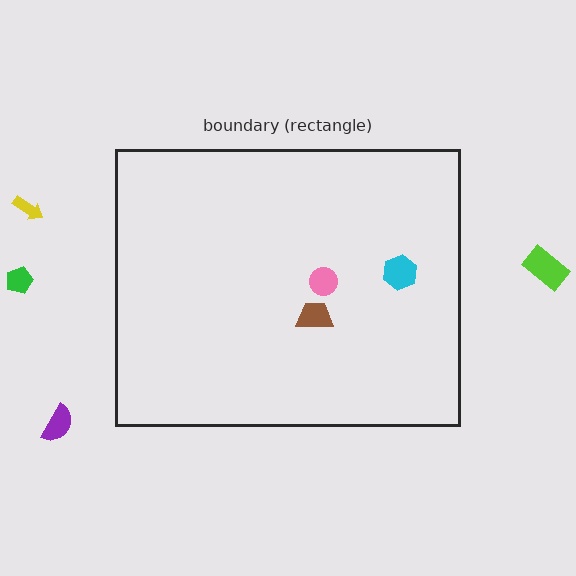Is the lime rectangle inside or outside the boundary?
Outside.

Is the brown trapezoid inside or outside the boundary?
Inside.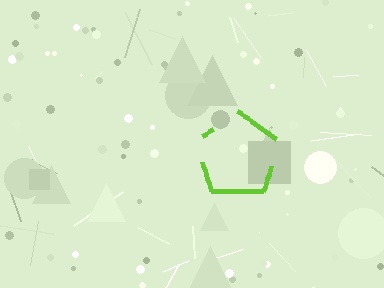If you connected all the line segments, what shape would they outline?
They would outline a pentagon.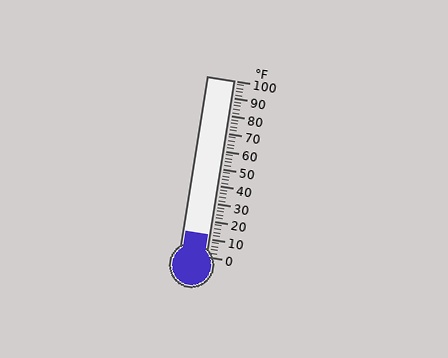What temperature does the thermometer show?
The thermometer shows approximately 12°F.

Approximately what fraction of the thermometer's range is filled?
The thermometer is filled to approximately 10% of its range.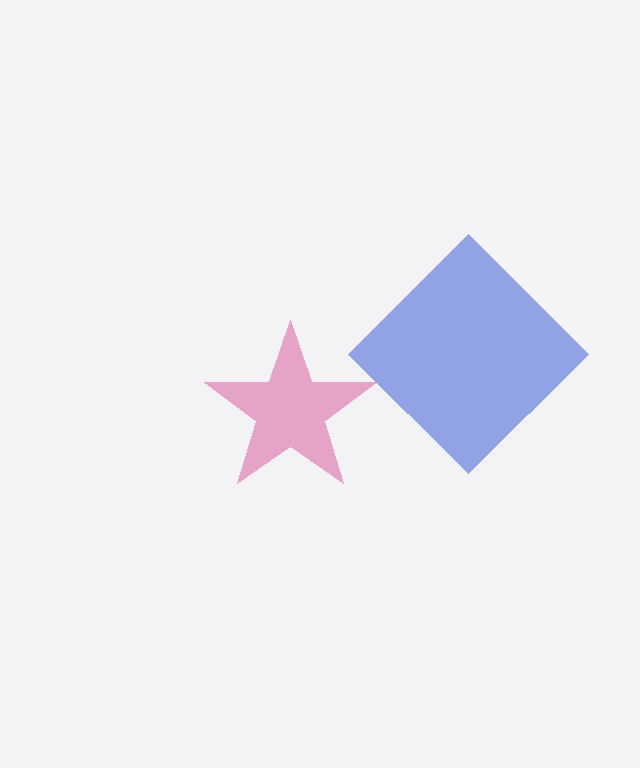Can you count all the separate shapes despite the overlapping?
Yes, there are 2 separate shapes.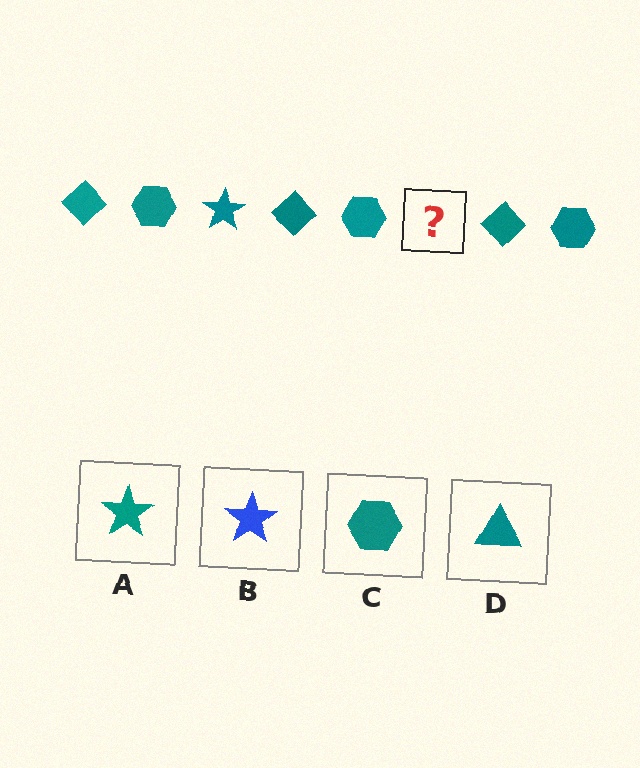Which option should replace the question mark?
Option A.